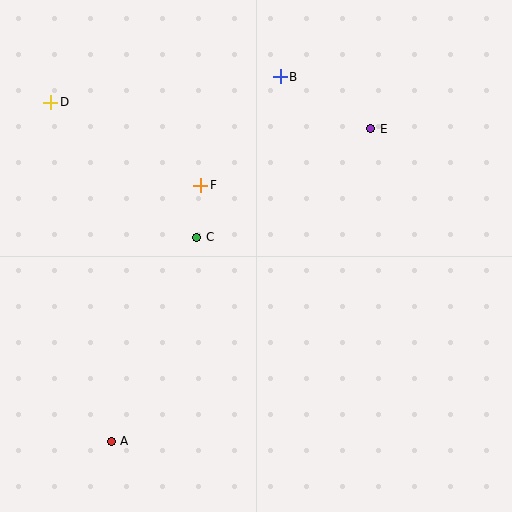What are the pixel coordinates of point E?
Point E is at (371, 129).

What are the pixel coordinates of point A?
Point A is at (111, 441).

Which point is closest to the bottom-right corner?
Point A is closest to the bottom-right corner.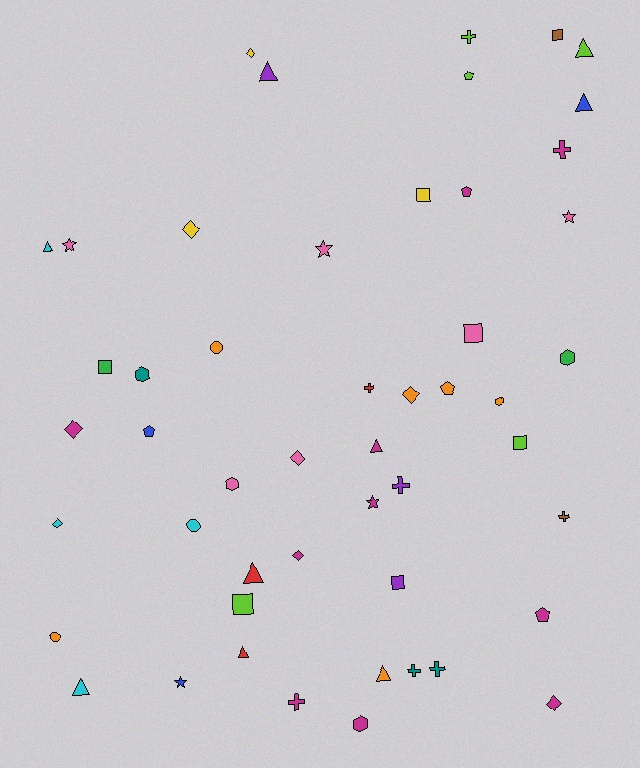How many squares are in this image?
There are 7 squares.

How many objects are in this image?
There are 50 objects.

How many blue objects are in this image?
There are 3 blue objects.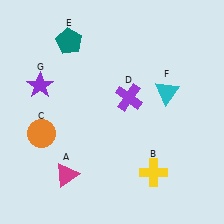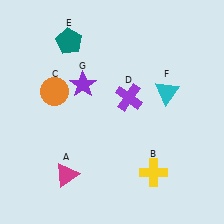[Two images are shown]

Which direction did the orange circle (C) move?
The orange circle (C) moved up.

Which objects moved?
The objects that moved are: the orange circle (C), the purple star (G).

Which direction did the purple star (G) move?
The purple star (G) moved right.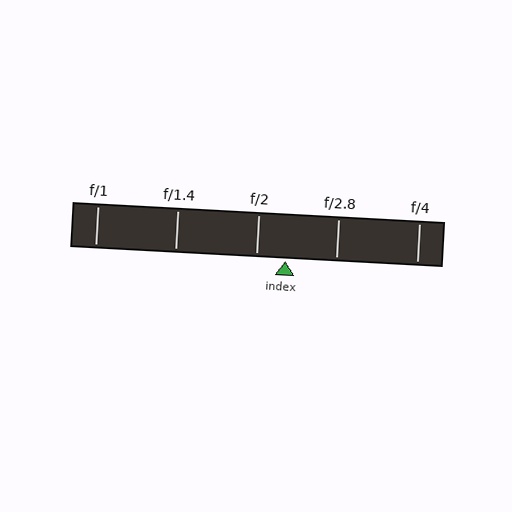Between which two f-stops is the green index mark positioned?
The index mark is between f/2 and f/2.8.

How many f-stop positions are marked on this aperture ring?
There are 5 f-stop positions marked.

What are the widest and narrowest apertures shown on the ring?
The widest aperture shown is f/1 and the narrowest is f/4.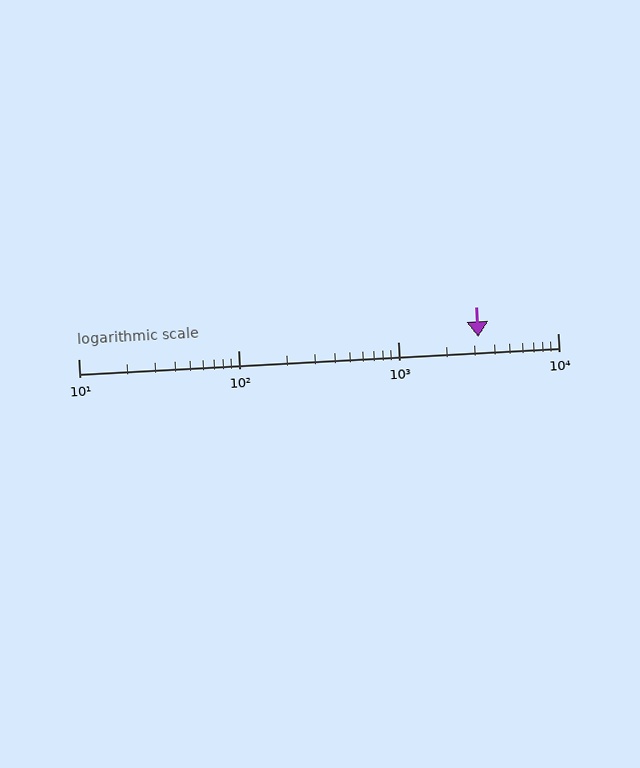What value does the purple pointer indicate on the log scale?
The pointer indicates approximately 3200.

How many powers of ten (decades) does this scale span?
The scale spans 3 decades, from 10 to 10000.